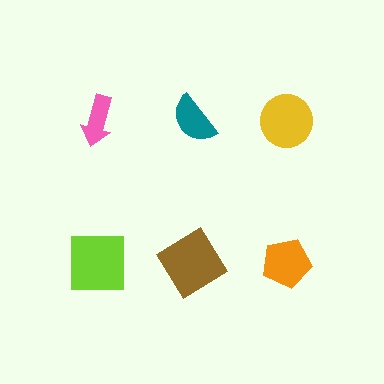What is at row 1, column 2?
A teal semicircle.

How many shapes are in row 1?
3 shapes.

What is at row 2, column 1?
A lime square.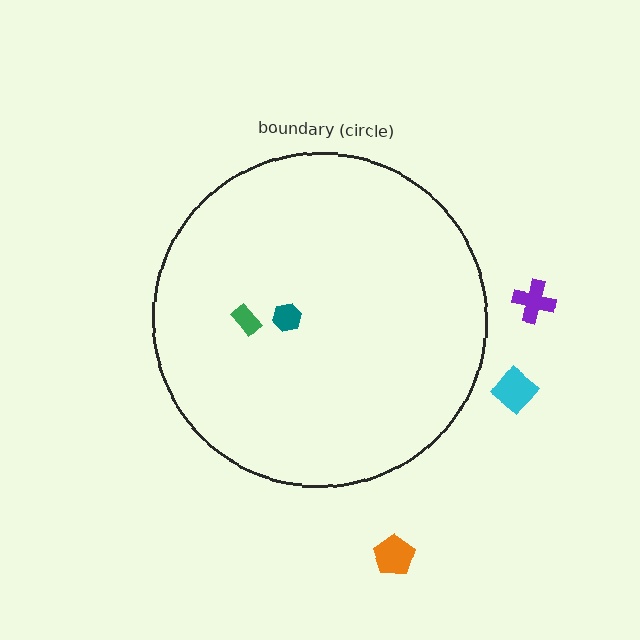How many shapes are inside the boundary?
2 inside, 3 outside.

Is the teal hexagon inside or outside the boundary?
Inside.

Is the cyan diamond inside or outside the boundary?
Outside.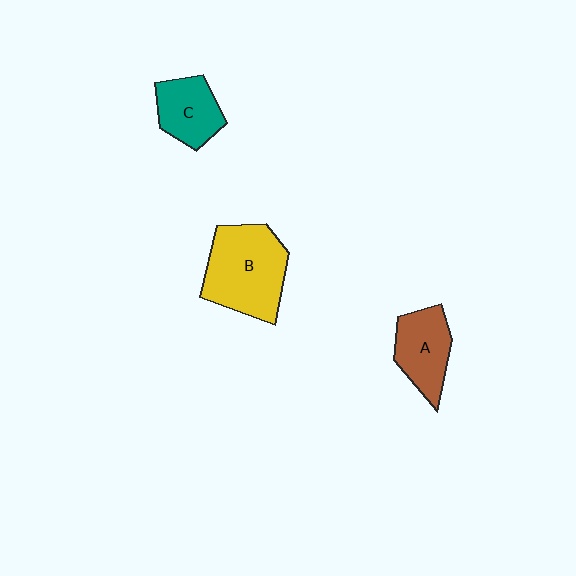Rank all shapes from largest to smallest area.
From largest to smallest: B (yellow), A (brown), C (teal).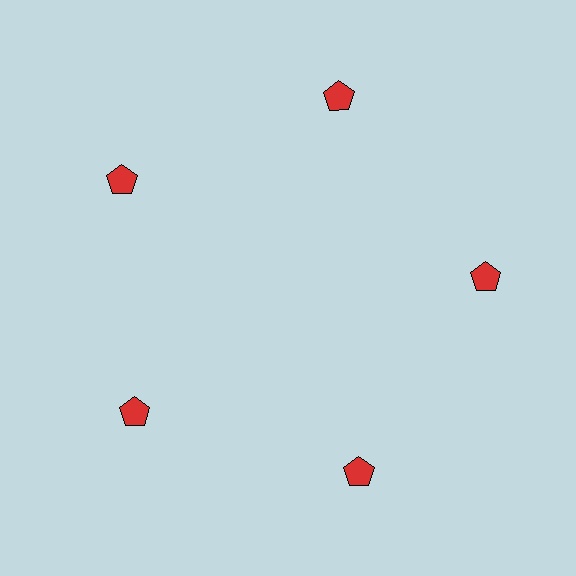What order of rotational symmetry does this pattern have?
This pattern has 5-fold rotational symmetry.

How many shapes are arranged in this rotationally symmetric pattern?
There are 5 shapes, arranged in 5 groups of 1.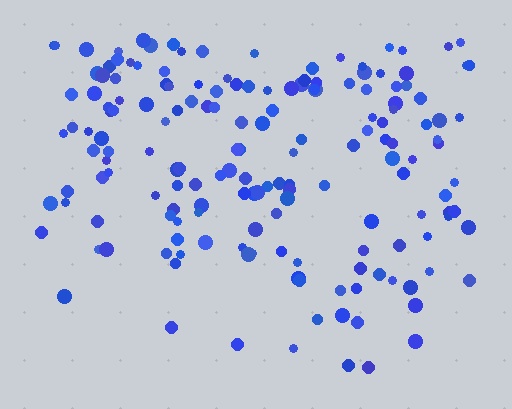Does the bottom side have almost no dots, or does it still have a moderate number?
Still a moderate number, just noticeably fewer than the top.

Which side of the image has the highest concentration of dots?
The top.